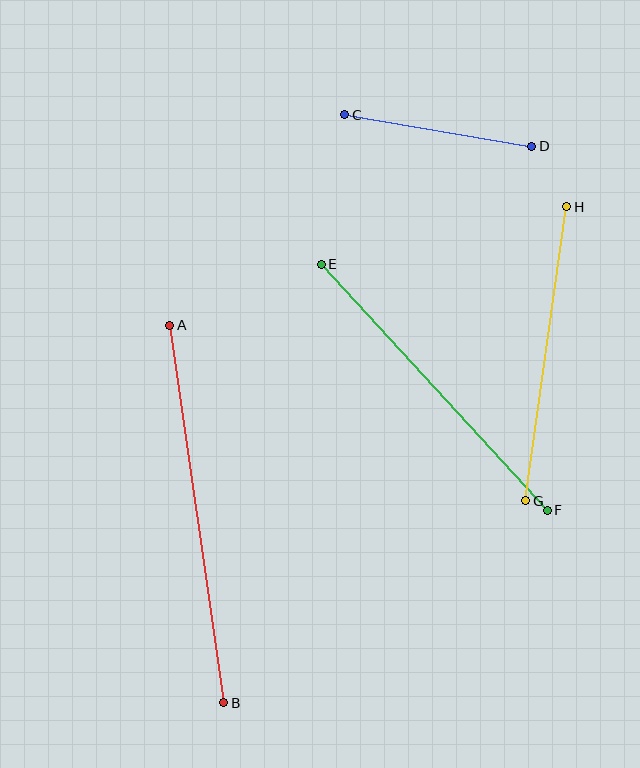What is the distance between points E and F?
The distance is approximately 334 pixels.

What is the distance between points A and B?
The distance is approximately 381 pixels.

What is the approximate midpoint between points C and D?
The midpoint is at approximately (438, 130) pixels.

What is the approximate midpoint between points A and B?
The midpoint is at approximately (197, 514) pixels.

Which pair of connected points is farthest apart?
Points A and B are farthest apart.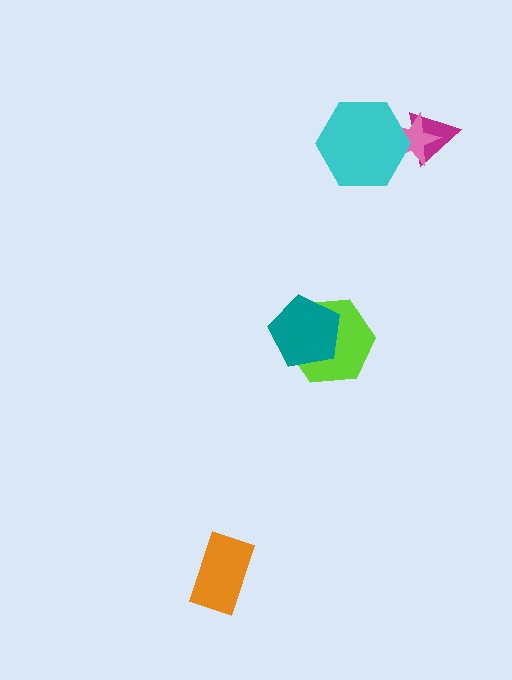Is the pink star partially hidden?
Yes, it is partially covered by another shape.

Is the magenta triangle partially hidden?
Yes, it is partially covered by another shape.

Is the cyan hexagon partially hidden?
No, no other shape covers it.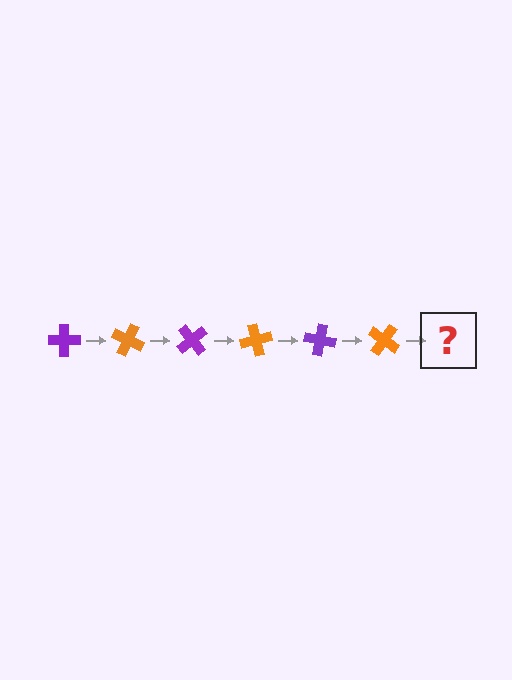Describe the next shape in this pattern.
It should be a purple cross, rotated 150 degrees from the start.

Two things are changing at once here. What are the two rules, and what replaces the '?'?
The two rules are that it rotates 25 degrees each step and the color cycles through purple and orange. The '?' should be a purple cross, rotated 150 degrees from the start.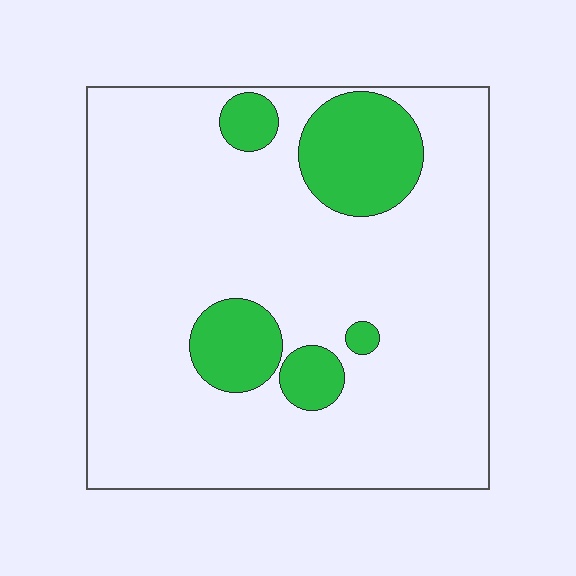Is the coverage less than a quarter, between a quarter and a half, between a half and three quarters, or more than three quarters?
Less than a quarter.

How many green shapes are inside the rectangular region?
5.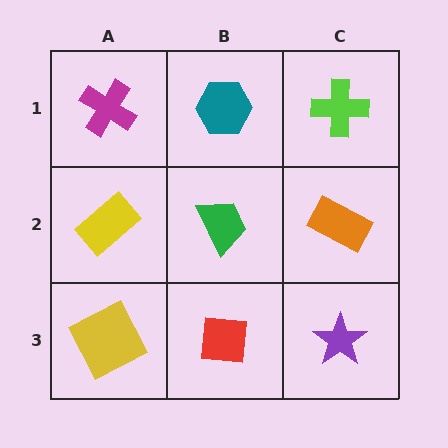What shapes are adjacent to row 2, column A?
A magenta cross (row 1, column A), a yellow square (row 3, column A), a green trapezoid (row 2, column B).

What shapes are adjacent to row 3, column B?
A green trapezoid (row 2, column B), a yellow square (row 3, column A), a purple star (row 3, column C).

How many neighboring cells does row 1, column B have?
3.